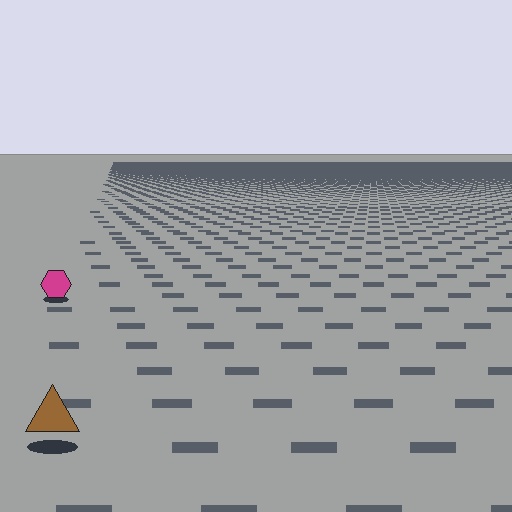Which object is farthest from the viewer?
The magenta hexagon is farthest from the viewer. It appears smaller and the ground texture around it is denser.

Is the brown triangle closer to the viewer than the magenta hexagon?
Yes. The brown triangle is closer — you can tell from the texture gradient: the ground texture is coarser near it.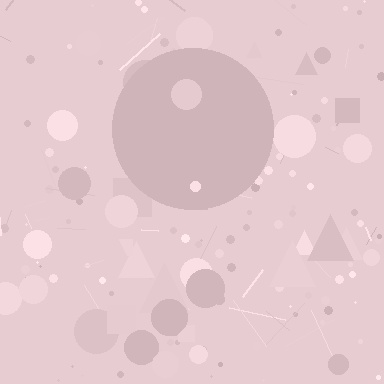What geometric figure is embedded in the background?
A circle is embedded in the background.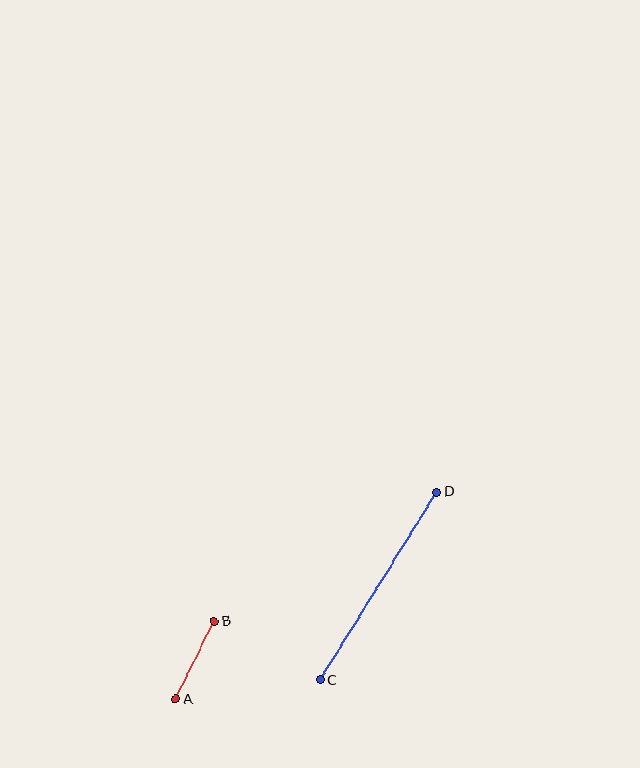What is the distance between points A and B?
The distance is approximately 87 pixels.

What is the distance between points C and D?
The distance is approximately 221 pixels.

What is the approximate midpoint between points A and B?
The midpoint is at approximately (195, 660) pixels.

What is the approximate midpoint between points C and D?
The midpoint is at approximately (378, 586) pixels.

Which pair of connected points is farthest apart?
Points C and D are farthest apart.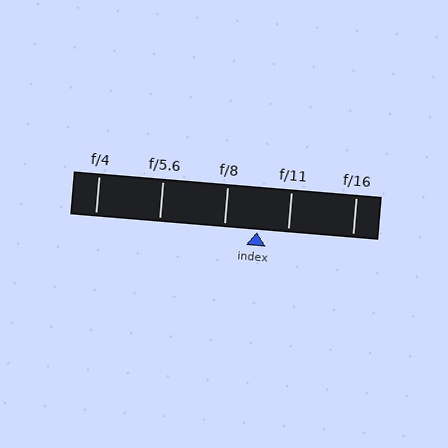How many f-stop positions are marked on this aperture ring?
There are 5 f-stop positions marked.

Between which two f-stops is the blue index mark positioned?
The index mark is between f/8 and f/11.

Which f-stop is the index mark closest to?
The index mark is closest to f/11.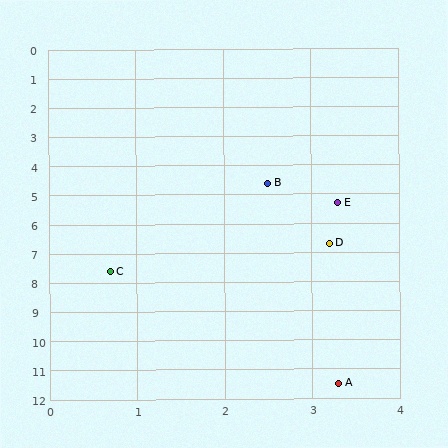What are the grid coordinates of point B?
Point B is at approximately (2.5, 4.6).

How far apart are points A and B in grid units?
Points A and B are about 6.9 grid units apart.